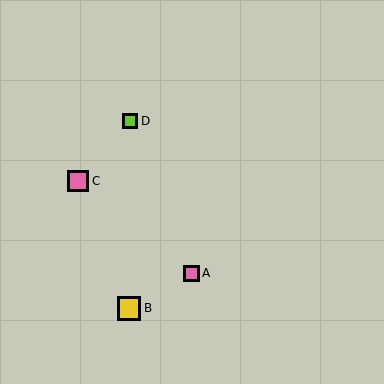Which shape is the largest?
The yellow square (labeled B) is the largest.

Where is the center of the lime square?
The center of the lime square is at (130, 121).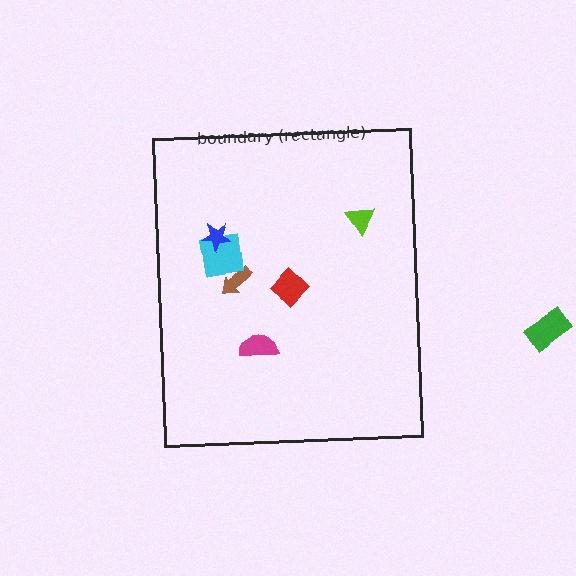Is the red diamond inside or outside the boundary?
Inside.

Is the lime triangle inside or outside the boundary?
Inside.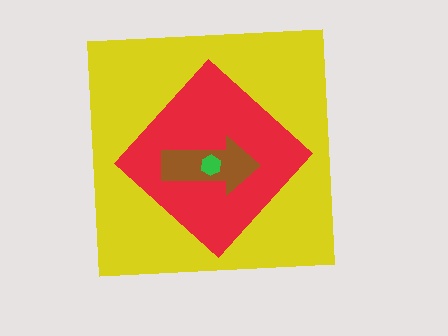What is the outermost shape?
The yellow square.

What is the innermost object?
The green hexagon.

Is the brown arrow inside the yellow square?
Yes.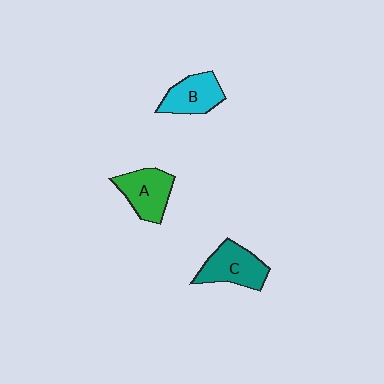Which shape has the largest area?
Shape C (teal).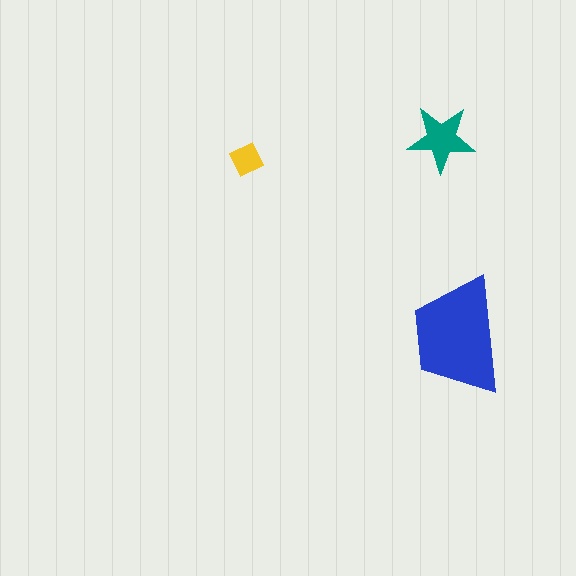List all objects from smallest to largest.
The yellow diamond, the teal star, the blue trapezoid.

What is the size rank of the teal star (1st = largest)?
2nd.